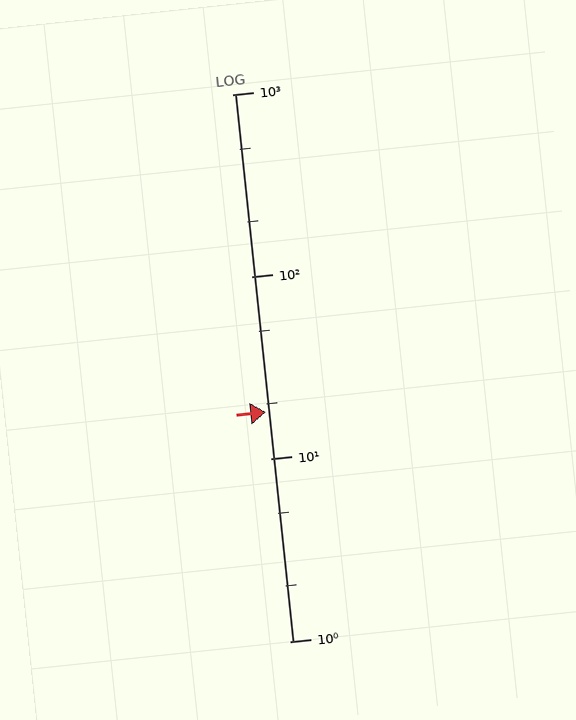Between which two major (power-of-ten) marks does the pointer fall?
The pointer is between 10 and 100.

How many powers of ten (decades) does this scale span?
The scale spans 3 decades, from 1 to 1000.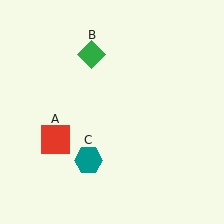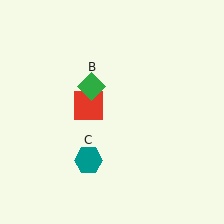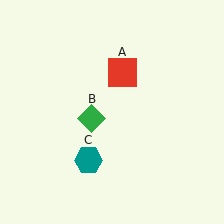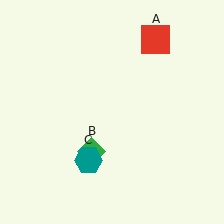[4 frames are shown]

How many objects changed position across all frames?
2 objects changed position: red square (object A), green diamond (object B).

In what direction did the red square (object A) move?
The red square (object A) moved up and to the right.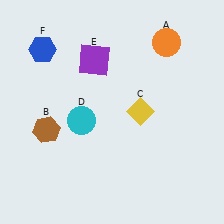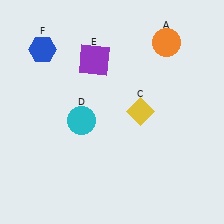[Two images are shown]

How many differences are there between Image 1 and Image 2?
There is 1 difference between the two images.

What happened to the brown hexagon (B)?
The brown hexagon (B) was removed in Image 2. It was in the bottom-left area of Image 1.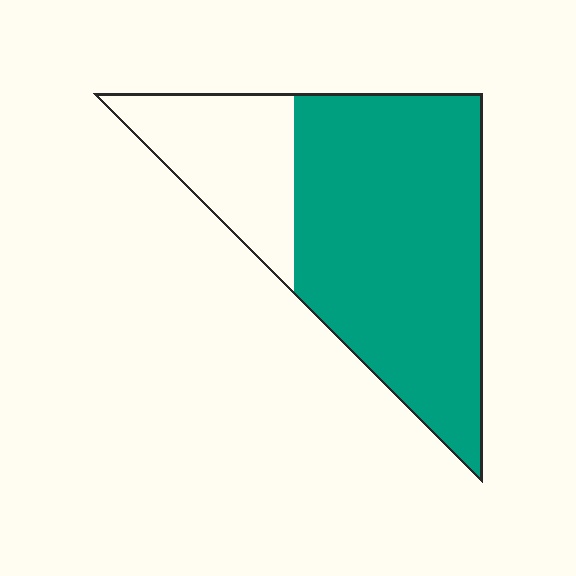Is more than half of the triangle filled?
Yes.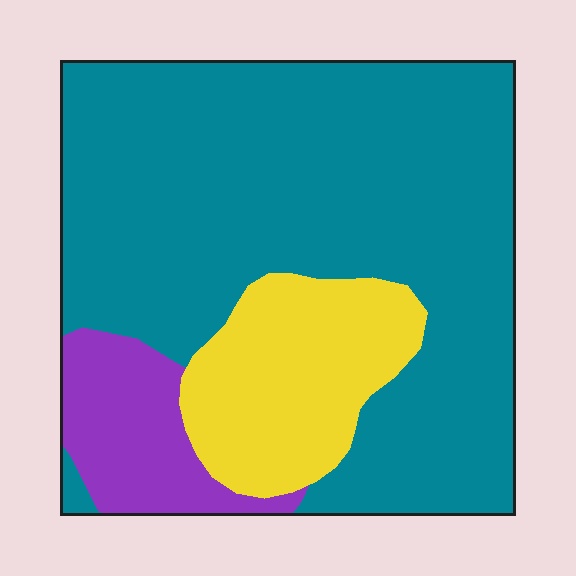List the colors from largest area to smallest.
From largest to smallest: teal, yellow, purple.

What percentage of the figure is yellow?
Yellow covers roughly 20% of the figure.